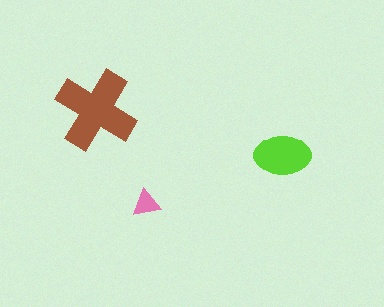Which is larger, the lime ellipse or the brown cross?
The brown cross.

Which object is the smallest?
The pink triangle.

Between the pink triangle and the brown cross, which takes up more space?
The brown cross.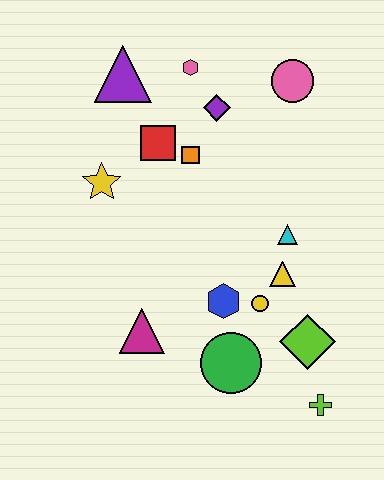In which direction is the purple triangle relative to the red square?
The purple triangle is above the red square.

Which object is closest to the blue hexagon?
The yellow circle is closest to the blue hexagon.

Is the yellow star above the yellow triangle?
Yes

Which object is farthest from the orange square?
The lime cross is farthest from the orange square.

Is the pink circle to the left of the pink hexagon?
No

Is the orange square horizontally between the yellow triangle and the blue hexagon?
No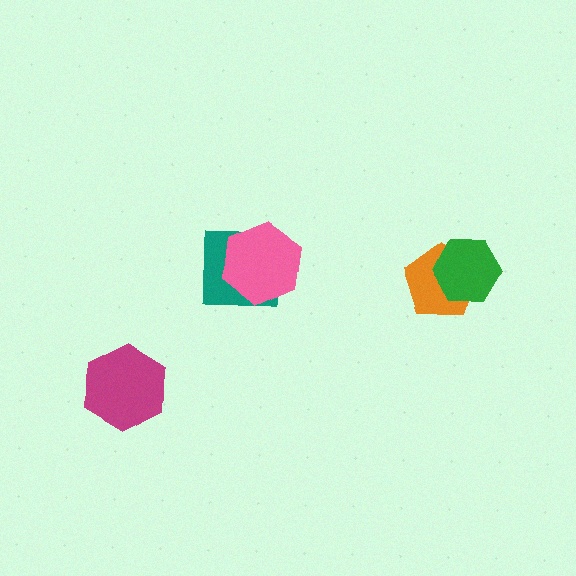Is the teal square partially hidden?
Yes, it is partially covered by another shape.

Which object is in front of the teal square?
The pink hexagon is in front of the teal square.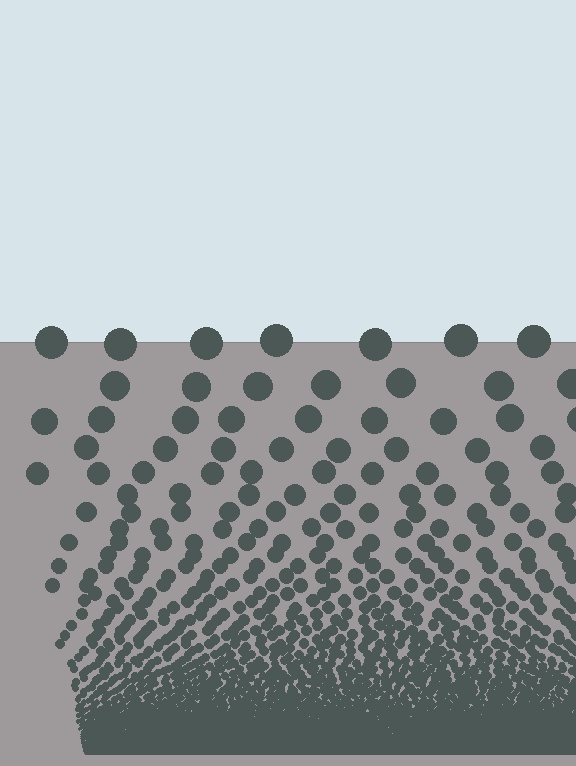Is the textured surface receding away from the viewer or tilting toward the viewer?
The surface appears to tilt toward the viewer. Texture elements get larger and sparser toward the top.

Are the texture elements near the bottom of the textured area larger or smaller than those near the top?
Smaller. The gradient is inverted — elements near the bottom are smaller and denser.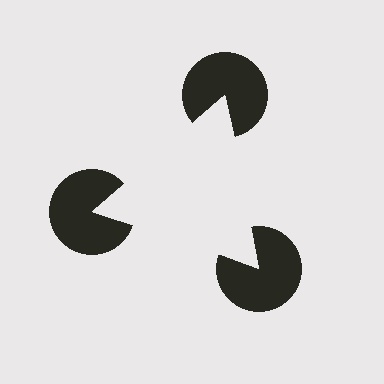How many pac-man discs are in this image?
There are 3 — one at each vertex of the illusory triangle.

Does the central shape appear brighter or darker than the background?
It typically appears slightly brighter than the background, even though no actual brightness change is drawn.